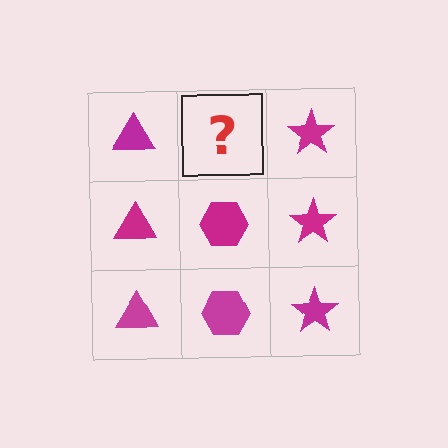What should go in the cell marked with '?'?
The missing cell should contain a magenta hexagon.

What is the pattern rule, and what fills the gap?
The rule is that each column has a consistent shape. The gap should be filled with a magenta hexagon.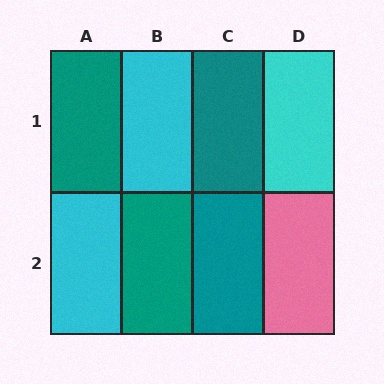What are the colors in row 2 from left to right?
Cyan, teal, teal, pink.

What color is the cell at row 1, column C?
Teal.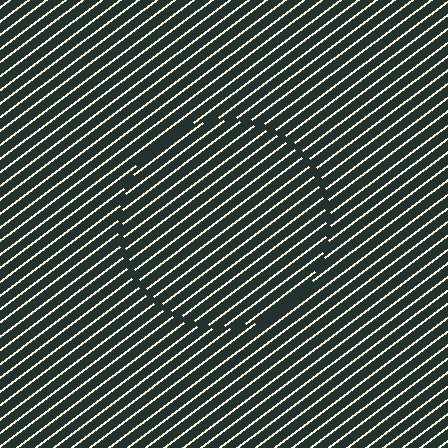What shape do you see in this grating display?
An illusory circle. The interior of the shape contains the same grating, shifted by half a period — the contour is defined by the phase discontinuity where line-ends from the inner and outer gratings abut.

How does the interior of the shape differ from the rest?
The interior of the shape contains the same grating, shifted by half a period — the contour is defined by the phase discontinuity where line-ends from the inner and outer gratings abut.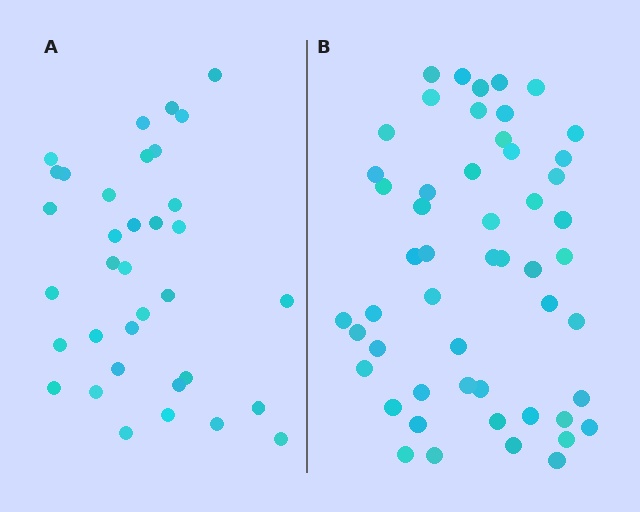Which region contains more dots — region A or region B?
Region B (the right region) has more dots.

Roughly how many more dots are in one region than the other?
Region B has approximately 15 more dots than region A.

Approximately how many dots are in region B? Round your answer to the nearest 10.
About 50 dots. (The exact count is 52, which rounds to 50.)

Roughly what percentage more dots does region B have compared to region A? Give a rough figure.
About 50% more.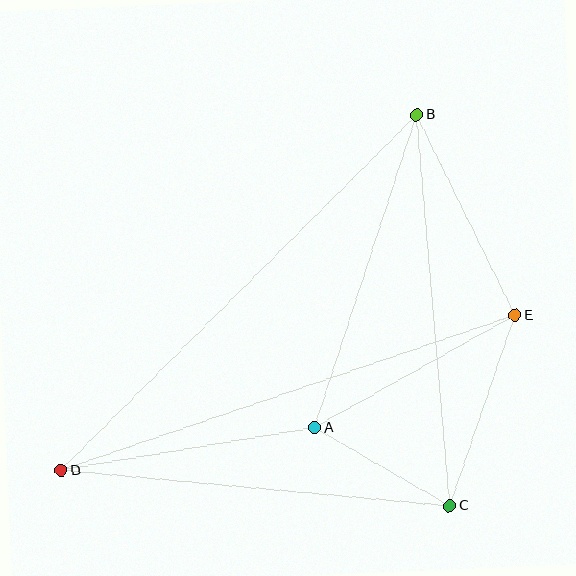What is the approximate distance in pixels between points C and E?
The distance between C and E is approximately 201 pixels.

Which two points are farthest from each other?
Points B and D are farthest from each other.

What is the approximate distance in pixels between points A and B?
The distance between A and B is approximately 329 pixels.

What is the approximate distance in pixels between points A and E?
The distance between A and E is approximately 230 pixels.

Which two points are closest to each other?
Points A and C are closest to each other.